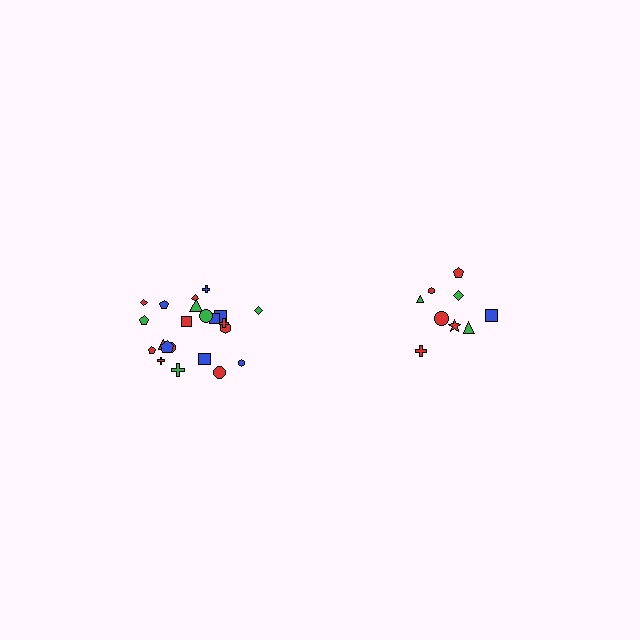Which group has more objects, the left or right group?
The left group.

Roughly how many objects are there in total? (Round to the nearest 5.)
Roughly 30 objects in total.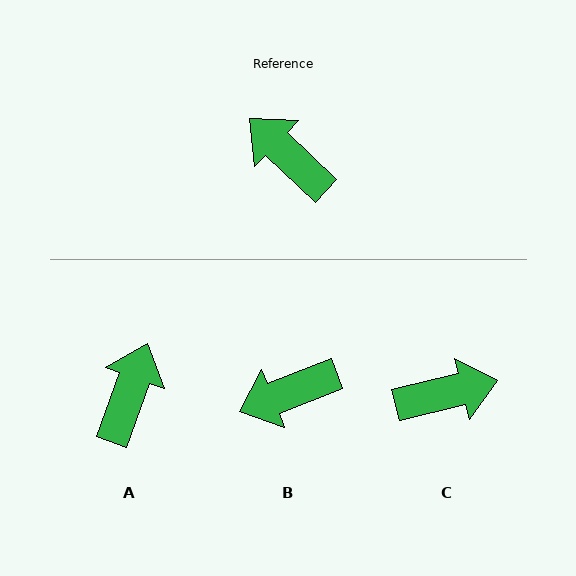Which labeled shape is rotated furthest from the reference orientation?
C, about 123 degrees away.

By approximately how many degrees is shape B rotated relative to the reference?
Approximately 65 degrees counter-clockwise.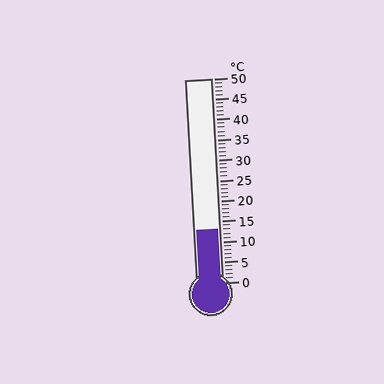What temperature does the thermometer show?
The thermometer shows approximately 13°C.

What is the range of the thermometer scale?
The thermometer scale ranges from 0°C to 50°C.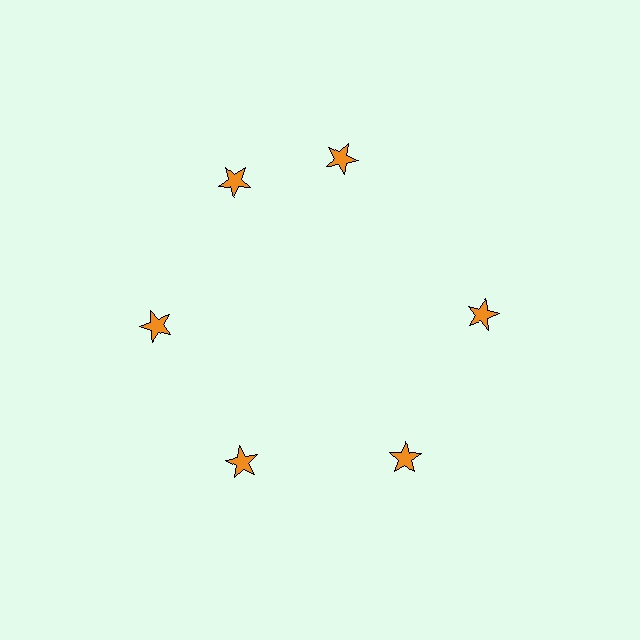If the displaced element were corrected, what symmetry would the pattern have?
It would have 6-fold rotational symmetry — the pattern would map onto itself every 60 degrees.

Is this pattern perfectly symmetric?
No. The 6 orange stars are arranged in a ring, but one element near the 1 o'clock position is rotated out of alignment along the ring, breaking the 6-fold rotational symmetry.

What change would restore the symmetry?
The symmetry would be restored by rotating it back into even spacing with its neighbors so that all 6 stars sit at equal angles and equal distance from the center.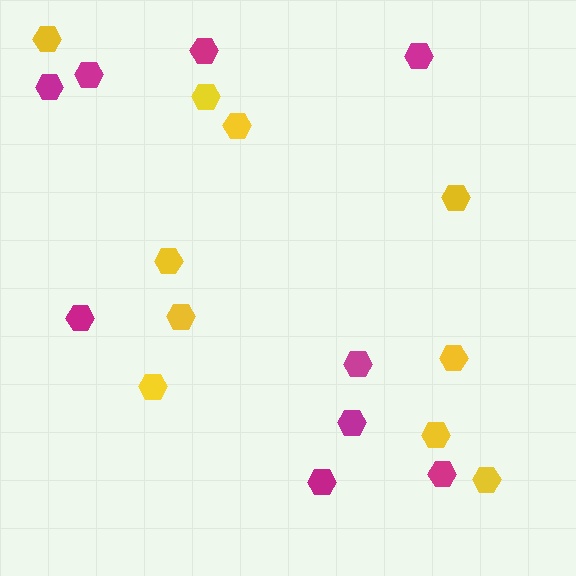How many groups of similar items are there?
There are 2 groups: one group of magenta hexagons (9) and one group of yellow hexagons (10).